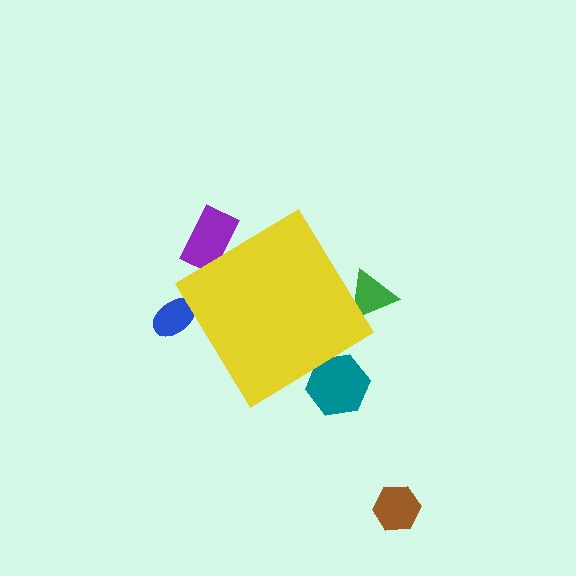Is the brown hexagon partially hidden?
No, the brown hexagon is fully visible.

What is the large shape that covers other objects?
A yellow diamond.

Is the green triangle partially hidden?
Yes, the green triangle is partially hidden behind the yellow diamond.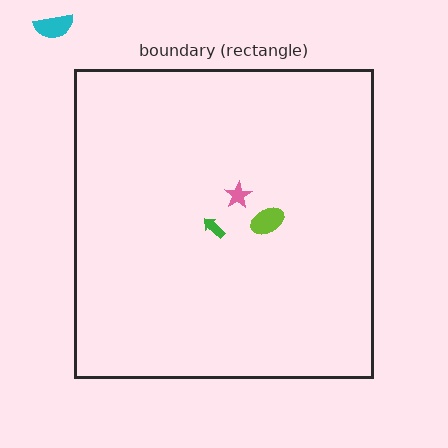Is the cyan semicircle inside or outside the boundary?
Outside.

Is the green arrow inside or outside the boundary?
Inside.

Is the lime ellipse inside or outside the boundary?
Inside.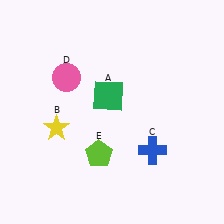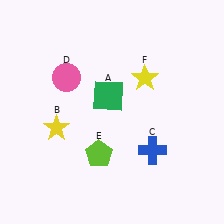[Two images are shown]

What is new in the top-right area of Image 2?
A yellow star (F) was added in the top-right area of Image 2.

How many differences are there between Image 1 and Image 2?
There is 1 difference between the two images.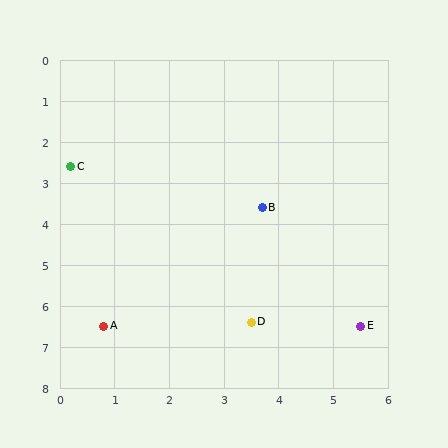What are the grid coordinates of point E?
Point E is at approximately (5.5, 6.5).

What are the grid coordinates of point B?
Point B is at approximately (3.7, 3.6).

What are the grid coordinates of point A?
Point A is at approximately (0.8, 6.5).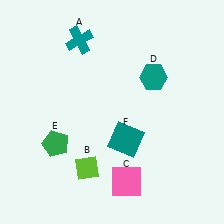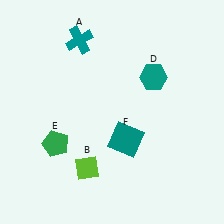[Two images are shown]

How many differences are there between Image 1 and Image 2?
There is 1 difference between the two images.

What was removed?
The pink square (C) was removed in Image 2.